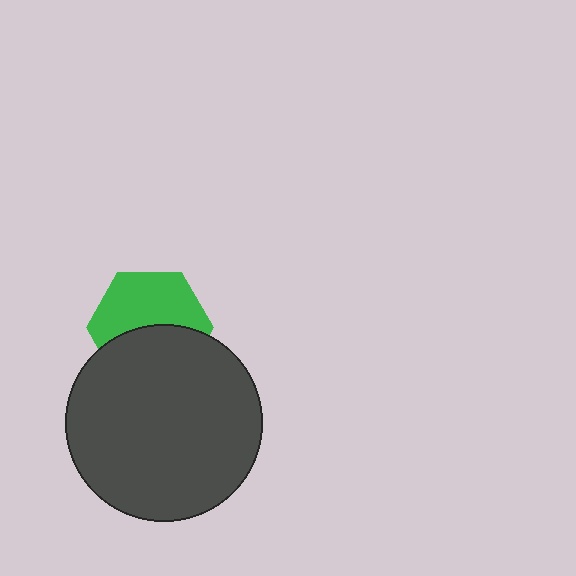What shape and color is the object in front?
The object in front is a dark gray circle.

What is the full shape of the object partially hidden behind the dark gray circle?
The partially hidden object is a green hexagon.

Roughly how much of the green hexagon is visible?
About half of it is visible (roughly 54%).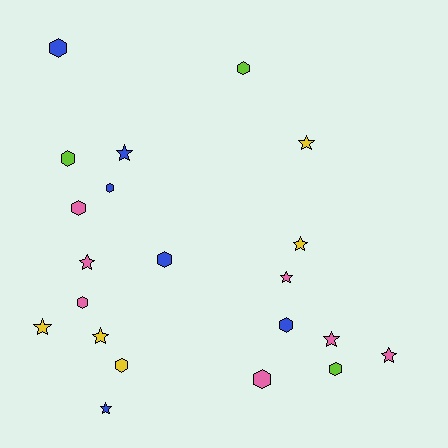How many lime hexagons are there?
There are 3 lime hexagons.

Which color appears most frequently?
Pink, with 7 objects.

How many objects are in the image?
There are 21 objects.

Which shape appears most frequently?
Hexagon, with 11 objects.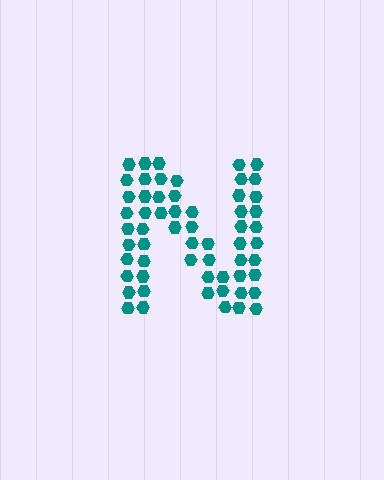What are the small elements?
The small elements are hexagons.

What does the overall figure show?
The overall figure shows the letter N.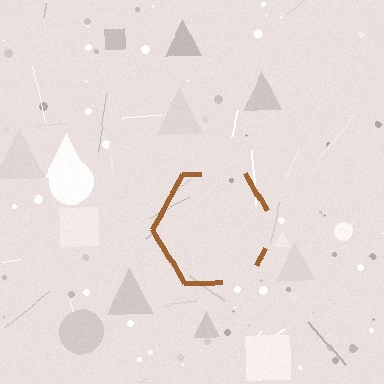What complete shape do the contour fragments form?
The contour fragments form a hexagon.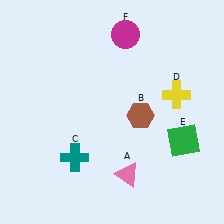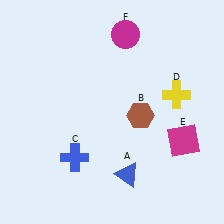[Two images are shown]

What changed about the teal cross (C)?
In Image 1, C is teal. In Image 2, it changed to blue.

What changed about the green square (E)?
In Image 1, E is green. In Image 2, it changed to magenta.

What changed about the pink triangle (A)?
In Image 1, A is pink. In Image 2, it changed to blue.